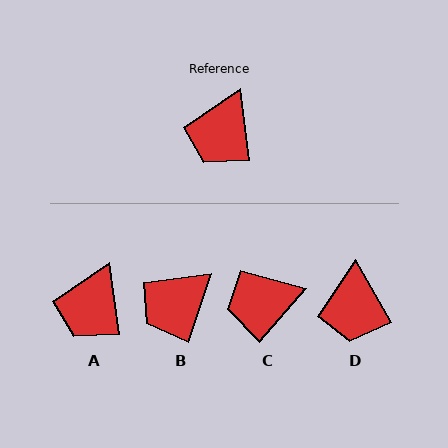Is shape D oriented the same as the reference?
No, it is off by about 22 degrees.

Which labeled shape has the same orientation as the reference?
A.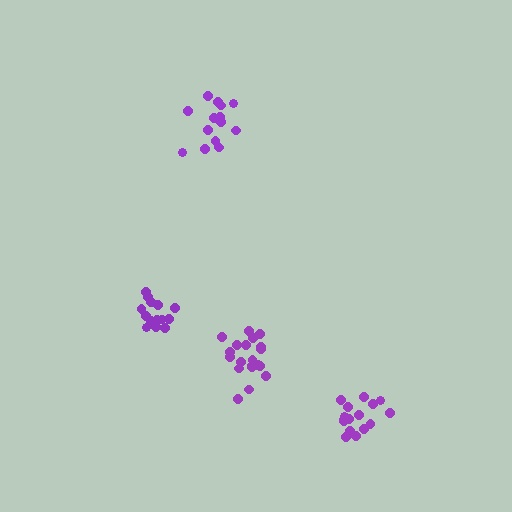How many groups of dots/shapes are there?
There are 4 groups.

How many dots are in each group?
Group 1: 17 dots, Group 2: 14 dots, Group 3: 14 dots, Group 4: 20 dots (65 total).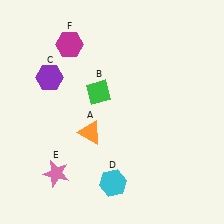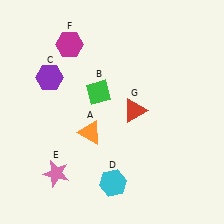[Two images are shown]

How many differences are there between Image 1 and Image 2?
There is 1 difference between the two images.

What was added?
A red triangle (G) was added in Image 2.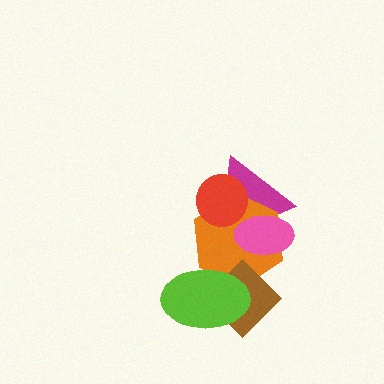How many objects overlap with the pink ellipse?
2 objects overlap with the pink ellipse.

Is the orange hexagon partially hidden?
Yes, it is partially covered by another shape.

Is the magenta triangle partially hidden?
Yes, it is partially covered by another shape.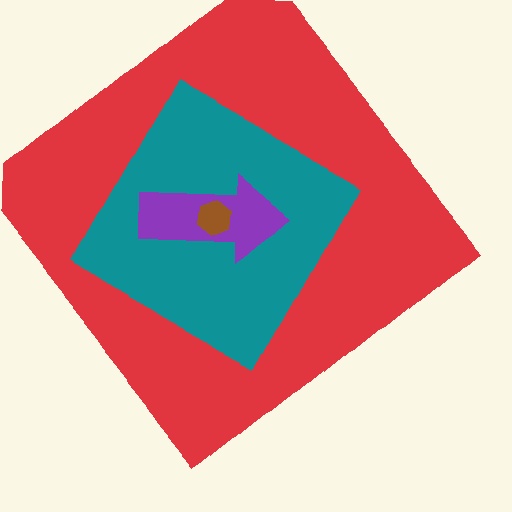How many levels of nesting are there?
4.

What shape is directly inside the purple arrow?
The brown hexagon.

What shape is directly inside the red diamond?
The teal diamond.